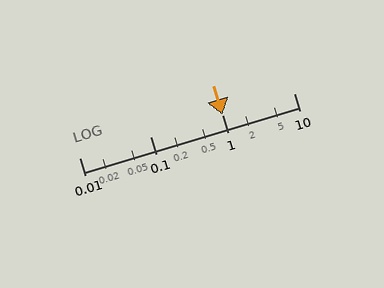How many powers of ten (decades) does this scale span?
The scale spans 3 decades, from 0.01 to 10.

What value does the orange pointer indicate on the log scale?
The pointer indicates approximately 1.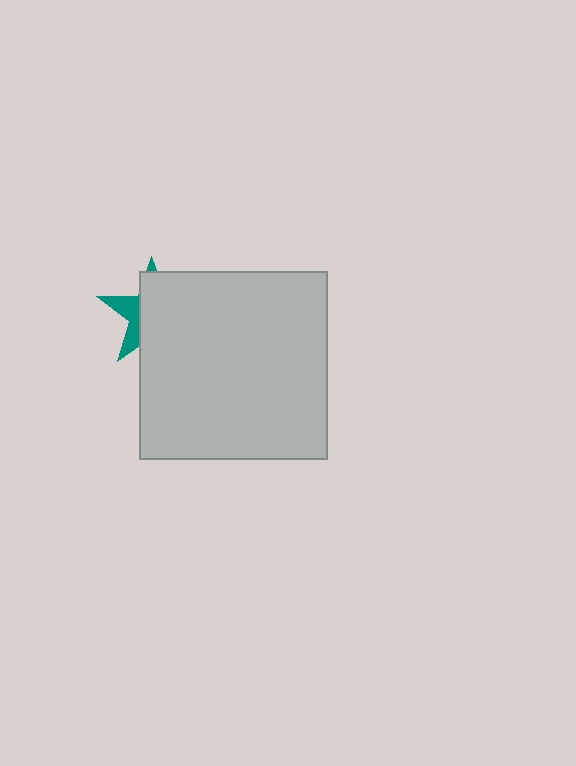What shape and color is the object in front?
The object in front is a light gray square.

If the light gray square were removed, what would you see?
You would see the complete teal star.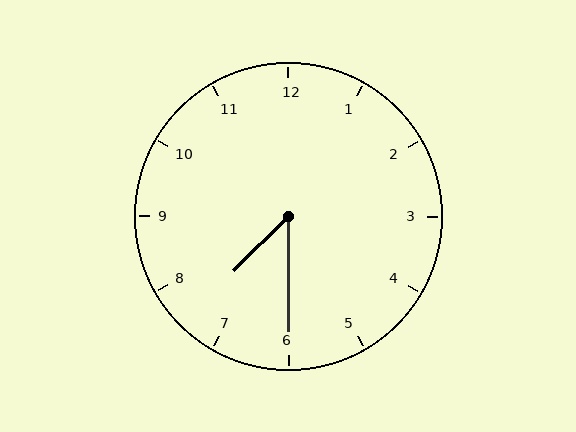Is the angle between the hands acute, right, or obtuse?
It is acute.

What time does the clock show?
7:30.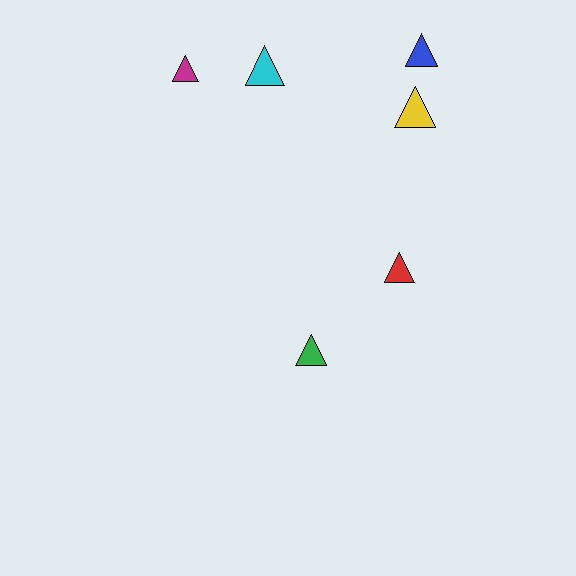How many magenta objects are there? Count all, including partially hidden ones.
There is 1 magenta object.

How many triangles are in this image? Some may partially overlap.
There are 6 triangles.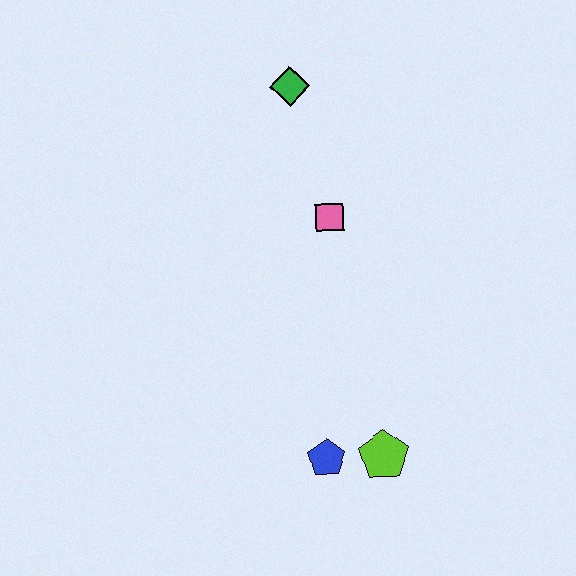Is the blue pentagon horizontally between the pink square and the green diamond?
Yes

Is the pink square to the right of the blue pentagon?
Yes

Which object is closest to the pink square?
The green diamond is closest to the pink square.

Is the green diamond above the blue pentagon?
Yes